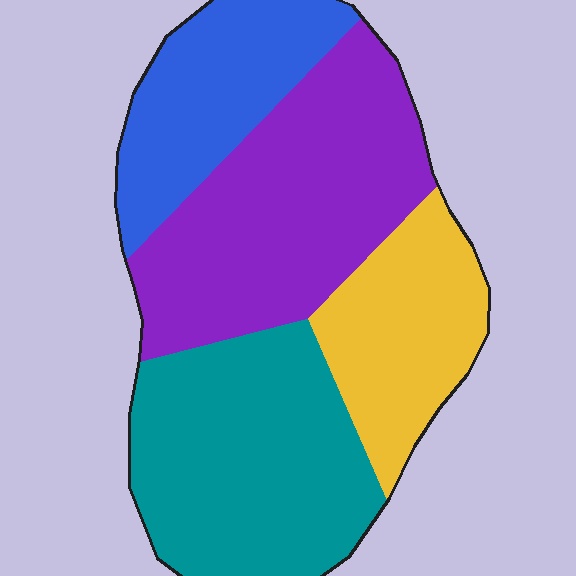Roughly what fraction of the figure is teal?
Teal covers 31% of the figure.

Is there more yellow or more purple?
Purple.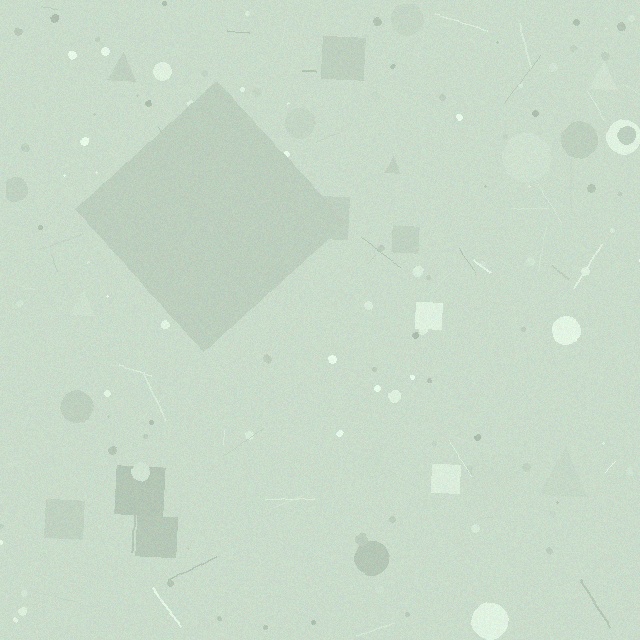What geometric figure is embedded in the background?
A diamond is embedded in the background.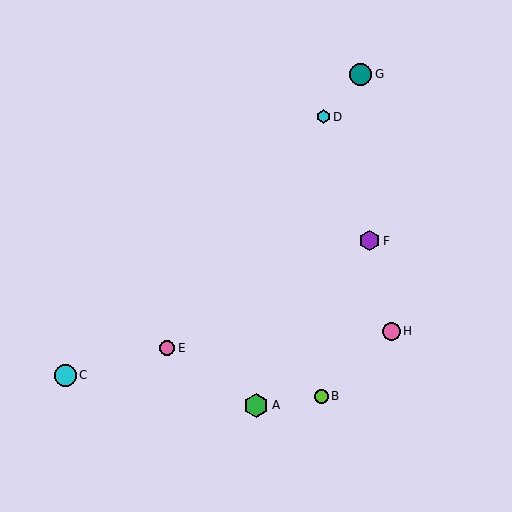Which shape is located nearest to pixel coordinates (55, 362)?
The cyan circle (labeled C) at (65, 375) is nearest to that location.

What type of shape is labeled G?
Shape G is a teal circle.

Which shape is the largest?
The green hexagon (labeled A) is the largest.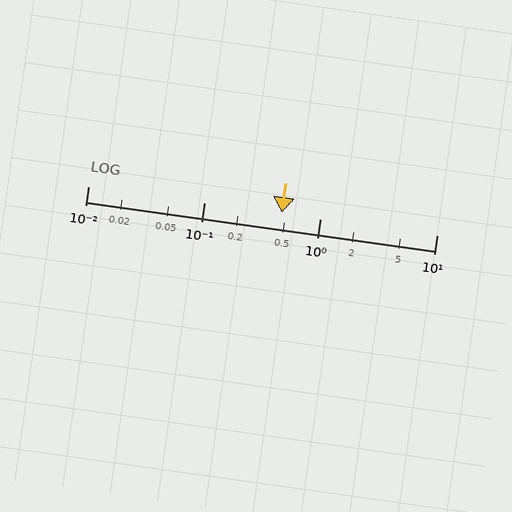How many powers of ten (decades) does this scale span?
The scale spans 3 decades, from 0.01 to 10.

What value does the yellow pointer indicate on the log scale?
The pointer indicates approximately 0.46.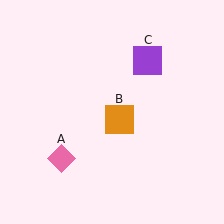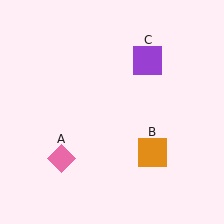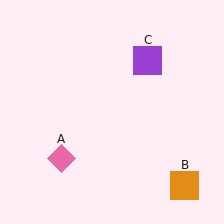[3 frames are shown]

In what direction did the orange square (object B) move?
The orange square (object B) moved down and to the right.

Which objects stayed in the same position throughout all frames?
Pink diamond (object A) and purple square (object C) remained stationary.